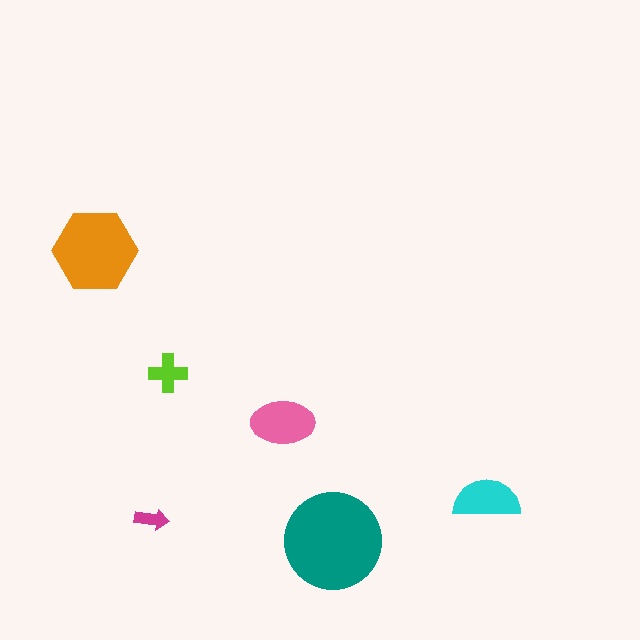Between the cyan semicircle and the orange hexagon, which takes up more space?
The orange hexagon.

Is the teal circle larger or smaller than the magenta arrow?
Larger.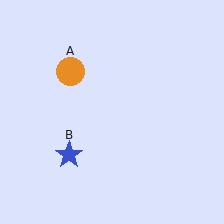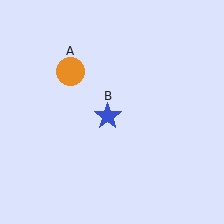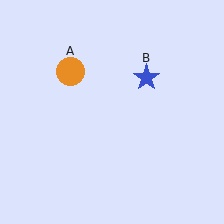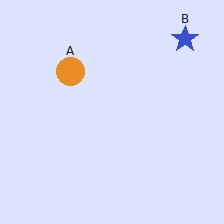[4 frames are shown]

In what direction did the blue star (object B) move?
The blue star (object B) moved up and to the right.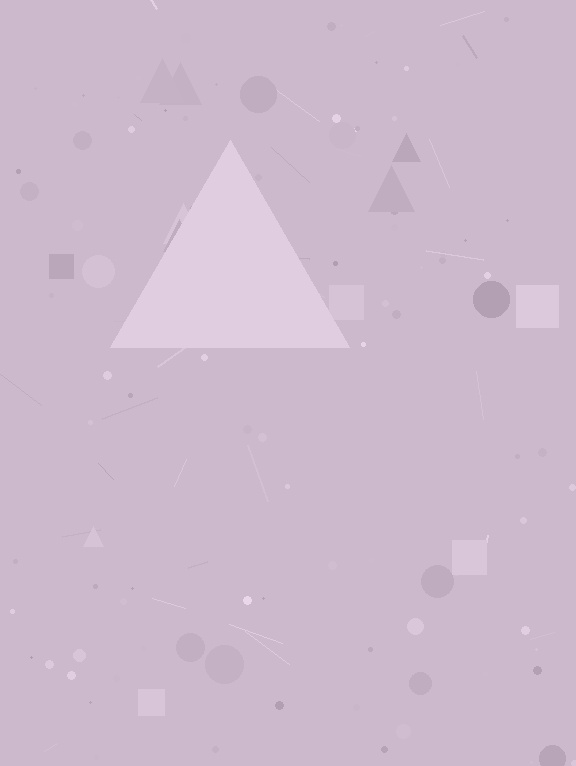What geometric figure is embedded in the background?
A triangle is embedded in the background.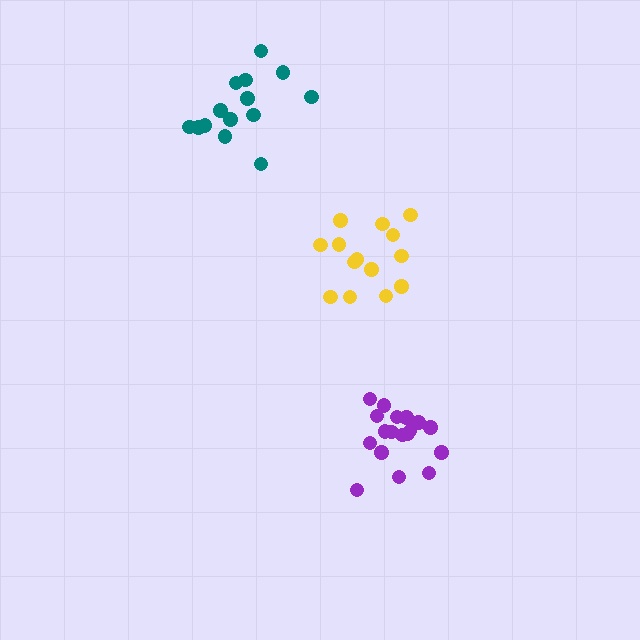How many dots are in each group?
Group 1: 14 dots, Group 2: 14 dots, Group 3: 19 dots (47 total).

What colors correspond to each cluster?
The clusters are colored: yellow, teal, purple.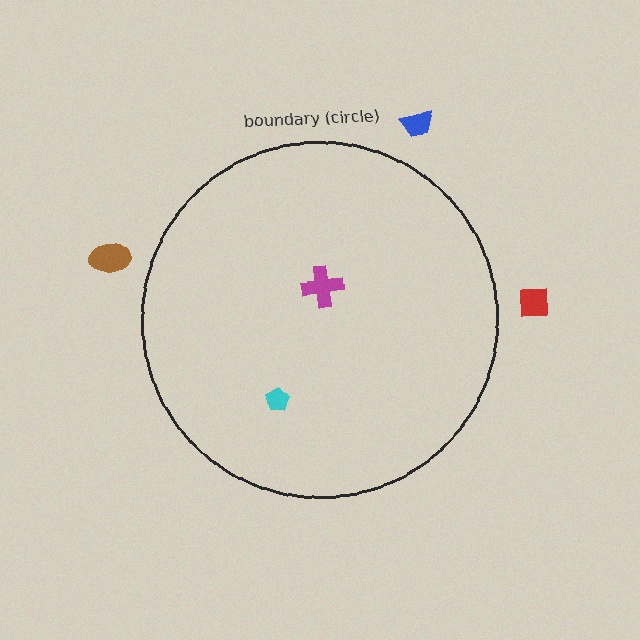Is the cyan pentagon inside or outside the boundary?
Inside.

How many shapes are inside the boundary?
2 inside, 3 outside.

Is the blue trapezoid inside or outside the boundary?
Outside.